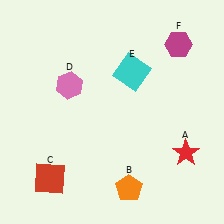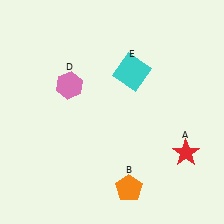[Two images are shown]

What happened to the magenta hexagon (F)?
The magenta hexagon (F) was removed in Image 2. It was in the top-right area of Image 1.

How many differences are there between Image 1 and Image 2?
There are 2 differences between the two images.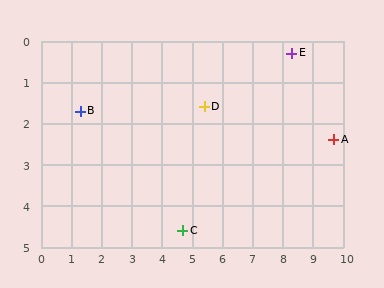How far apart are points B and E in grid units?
Points B and E are about 7.1 grid units apart.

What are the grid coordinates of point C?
Point C is at approximately (4.7, 4.6).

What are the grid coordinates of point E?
Point E is at approximately (8.3, 0.3).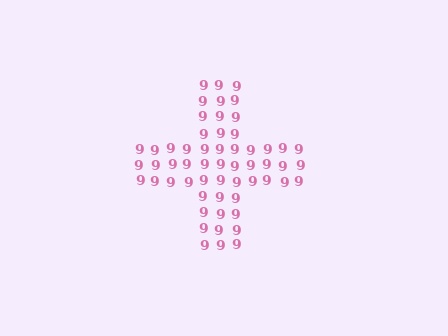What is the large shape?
The large shape is a cross.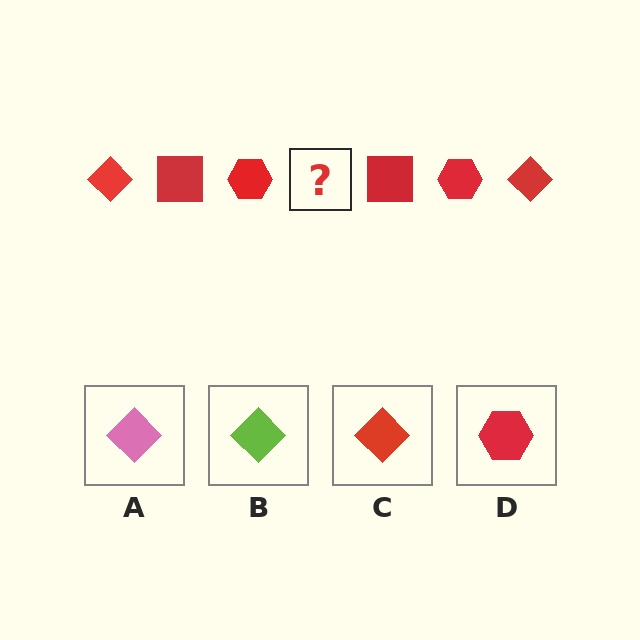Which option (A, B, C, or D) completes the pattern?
C.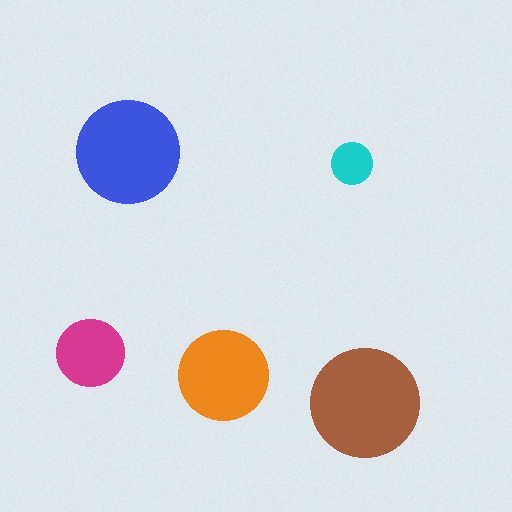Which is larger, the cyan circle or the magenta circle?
The magenta one.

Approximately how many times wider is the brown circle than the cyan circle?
About 2.5 times wider.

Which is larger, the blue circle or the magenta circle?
The blue one.